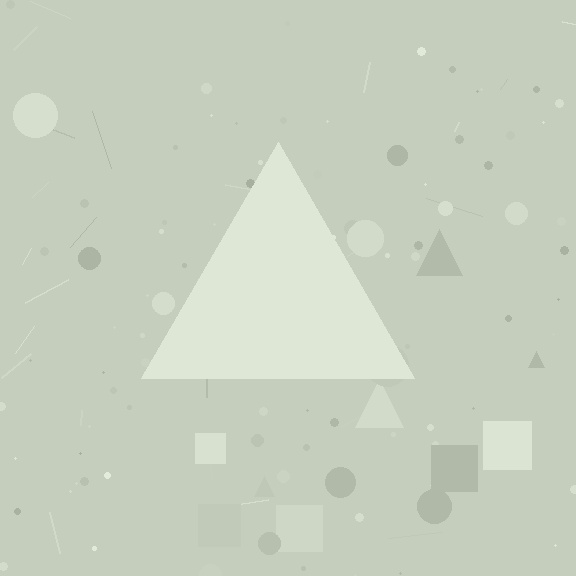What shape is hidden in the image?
A triangle is hidden in the image.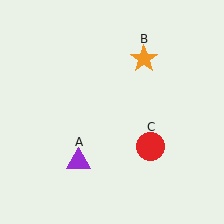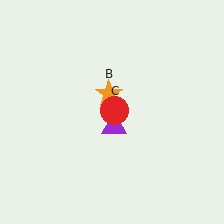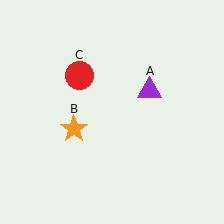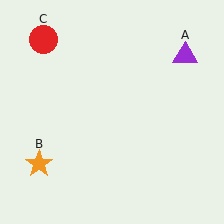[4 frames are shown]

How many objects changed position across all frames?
3 objects changed position: purple triangle (object A), orange star (object B), red circle (object C).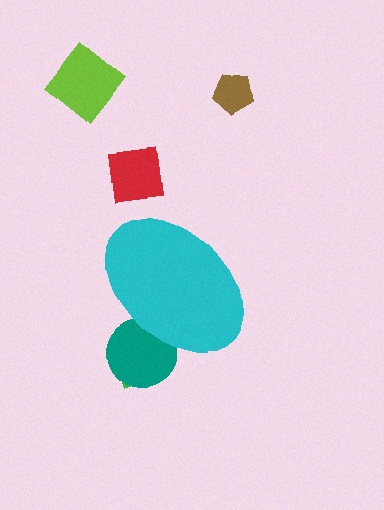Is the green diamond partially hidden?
Yes, the green diamond is partially hidden behind the cyan ellipse.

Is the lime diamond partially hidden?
No, the lime diamond is fully visible.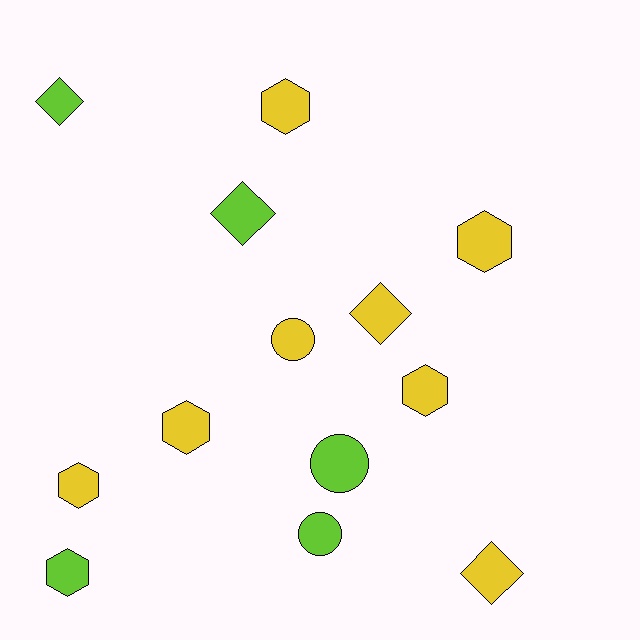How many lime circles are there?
There are 2 lime circles.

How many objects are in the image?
There are 13 objects.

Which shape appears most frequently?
Hexagon, with 6 objects.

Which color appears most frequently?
Yellow, with 8 objects.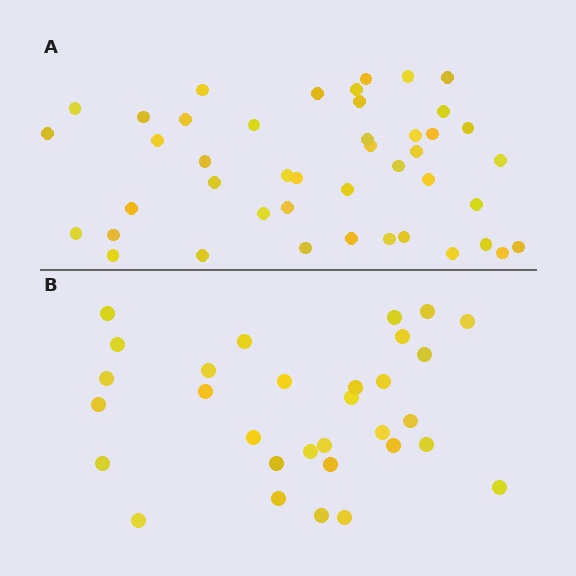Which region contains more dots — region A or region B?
Region A (the top region) has more dots.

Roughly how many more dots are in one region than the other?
Region A has approximately 15 more dots than region B.